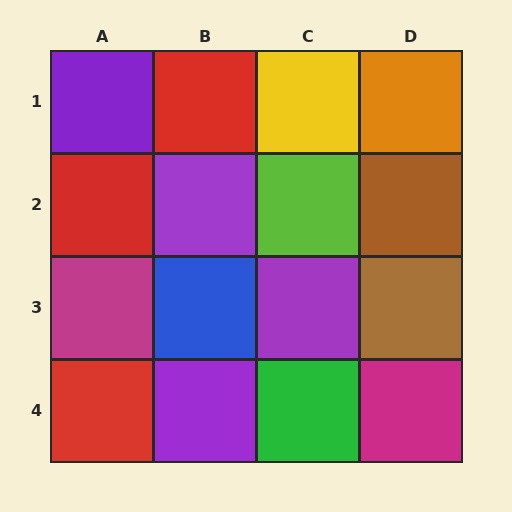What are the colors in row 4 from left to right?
Red, purple, green, magenta.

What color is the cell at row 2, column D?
Brown.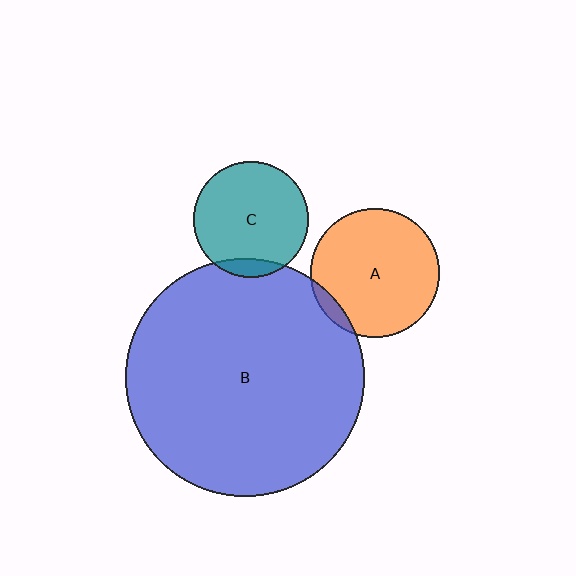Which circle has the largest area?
Circle B (blue).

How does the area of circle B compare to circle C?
Approximately 4.3 times.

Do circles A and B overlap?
Yes.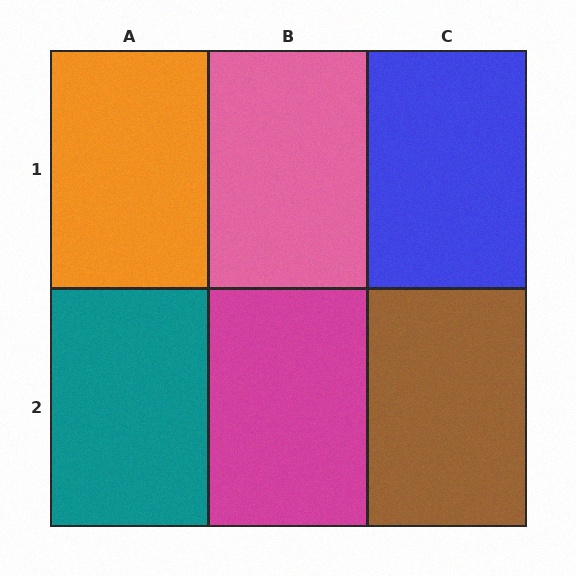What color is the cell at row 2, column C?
Brown.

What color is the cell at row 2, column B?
Magenta.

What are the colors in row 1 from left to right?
Orange, pink, blue.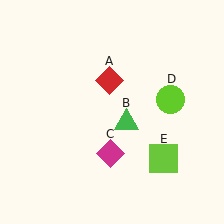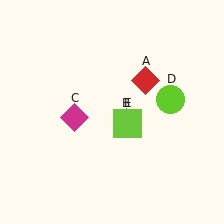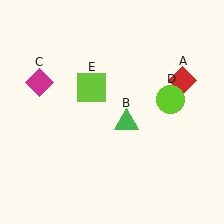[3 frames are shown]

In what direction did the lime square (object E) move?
The lime square (object E) moved up and to the left.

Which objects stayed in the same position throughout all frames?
Green triangle (object B) and lime circle (object D) remained stationary.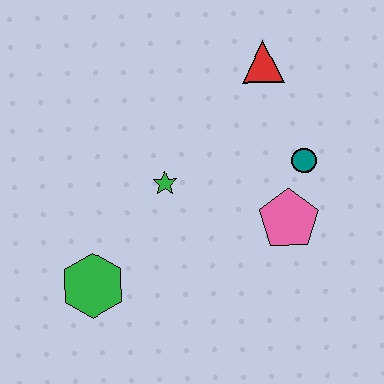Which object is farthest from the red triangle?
The green hexagon is farthest from the red triangle.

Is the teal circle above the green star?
Yes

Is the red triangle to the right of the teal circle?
No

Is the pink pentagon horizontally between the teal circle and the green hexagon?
Yes